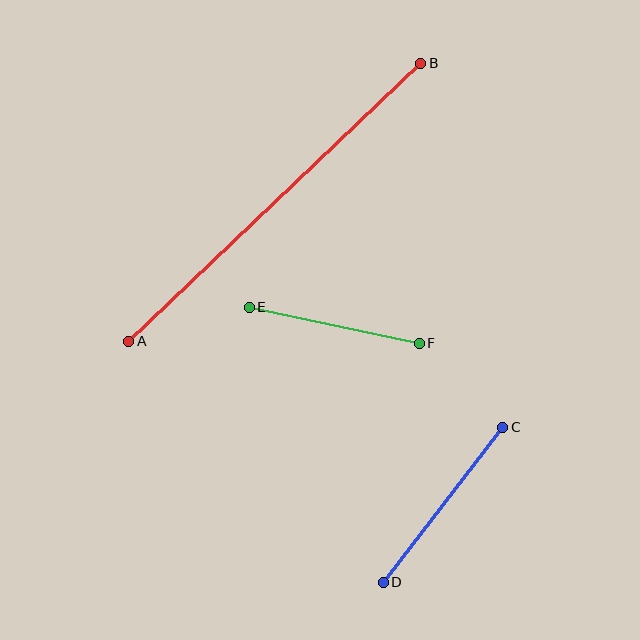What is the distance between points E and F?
The distance is approximately 174 pixels.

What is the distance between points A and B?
The distance is approximately 403 pixels.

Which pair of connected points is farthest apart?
Points A and B are farthest apart.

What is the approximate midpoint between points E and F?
The midpoint is at approximately (334, 325) pixels.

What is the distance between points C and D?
The distance is approximately 195 pixels.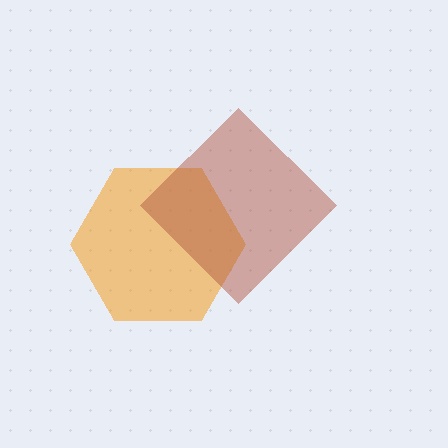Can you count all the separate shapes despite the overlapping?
Yes, there are 2 separate shapes.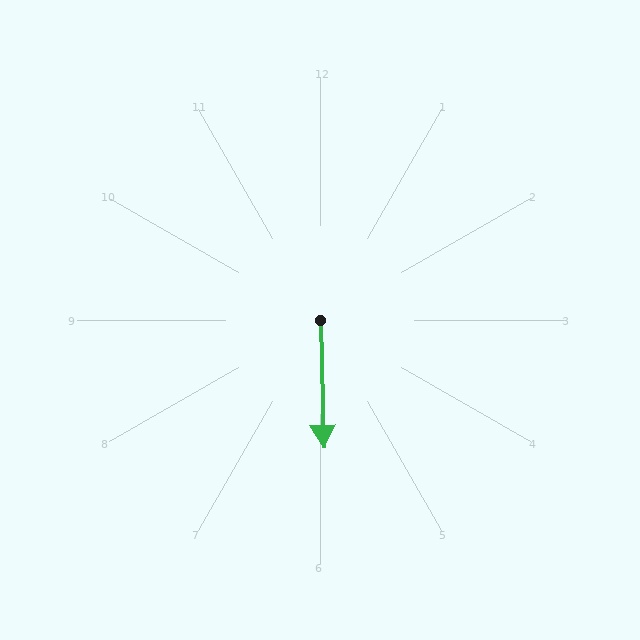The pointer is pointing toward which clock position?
Roughly 6 o'clock.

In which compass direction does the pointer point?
South.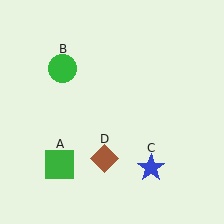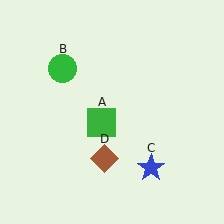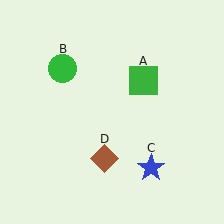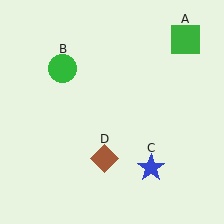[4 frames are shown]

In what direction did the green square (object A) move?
The green square (object A) moved up and to the right.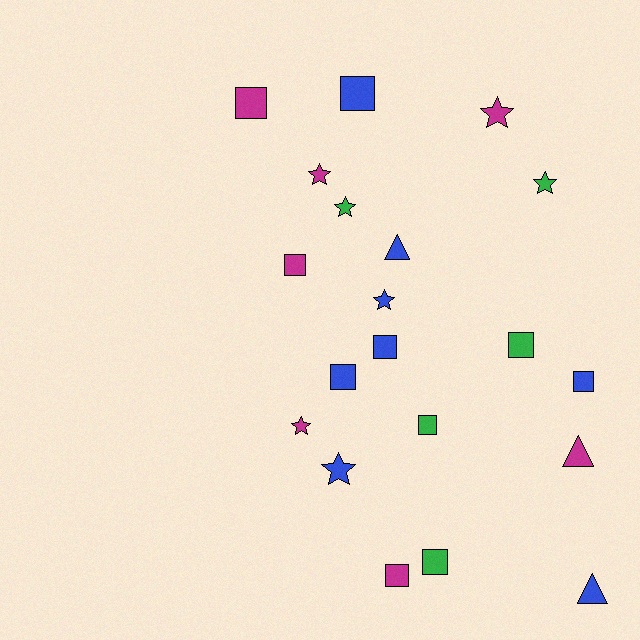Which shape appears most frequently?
Square, with 10 objects.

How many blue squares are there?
There are 4 blue squares.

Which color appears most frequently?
Blue, with 8 objects.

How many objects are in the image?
There are 20 objects.